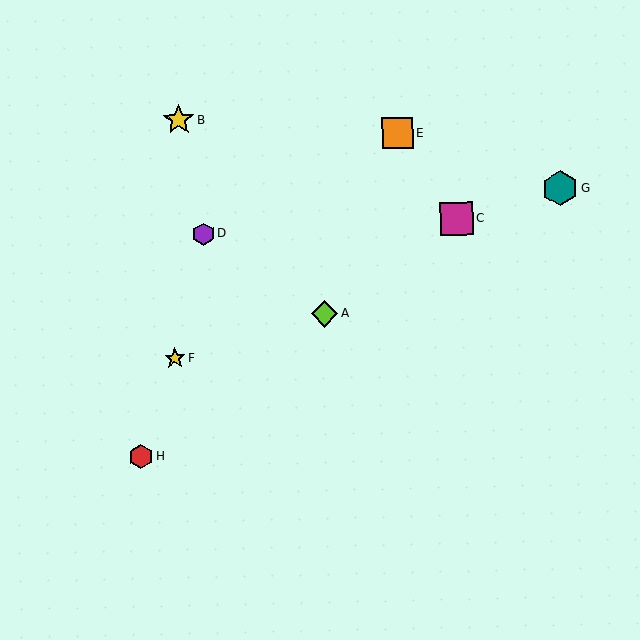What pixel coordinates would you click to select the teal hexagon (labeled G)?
Click at (560, 188) to select the teal hexagon G.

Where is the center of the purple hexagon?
The center of the purple hexagon is at (203, 234).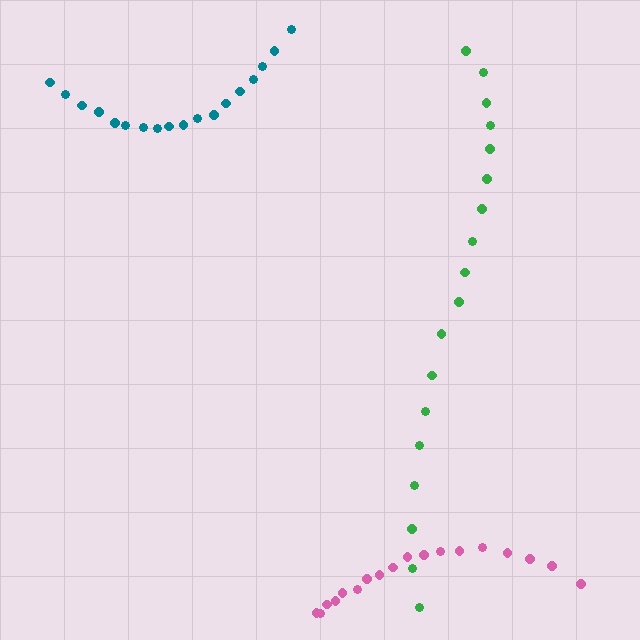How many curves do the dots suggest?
There are 3 distinct paths.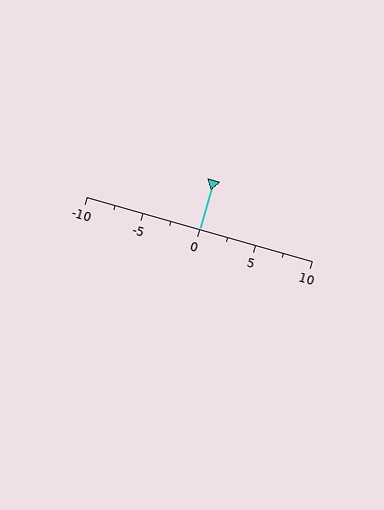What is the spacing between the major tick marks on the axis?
The major ticks are spaced 5 apart.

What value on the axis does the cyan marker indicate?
The marker indicates approximately 0.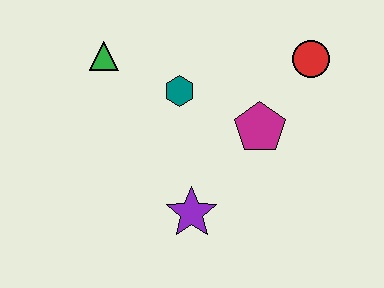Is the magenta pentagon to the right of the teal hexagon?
Yes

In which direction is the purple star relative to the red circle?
The purple star is below the red circle.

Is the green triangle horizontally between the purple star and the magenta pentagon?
No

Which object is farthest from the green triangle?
The red circle is farthest from the green triangle.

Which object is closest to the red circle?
The magenta pentagon is closest to the red circle.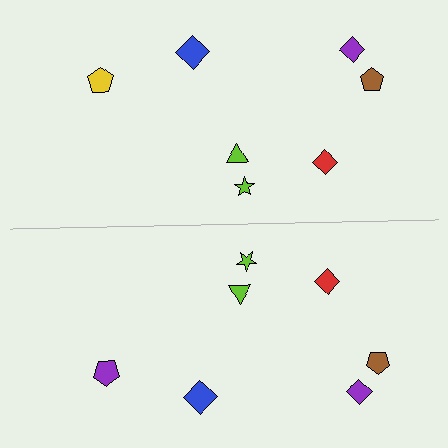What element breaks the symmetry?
The purple pentagon on the bottom side breaks the symmetry — its mirror counterpart is yellow.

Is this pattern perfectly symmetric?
No, the pattern is not perfectly symmetric. The purple pentagon on the bottom side breaks the symmetry — its mirror counterpart is yellow.